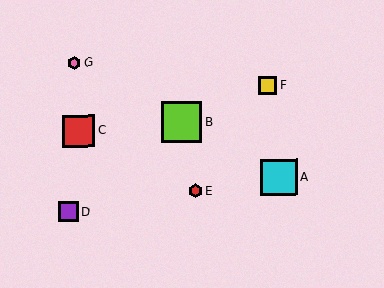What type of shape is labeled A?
Shape A is a cyan square.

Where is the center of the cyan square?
The center of the cyan square is at (279, 177).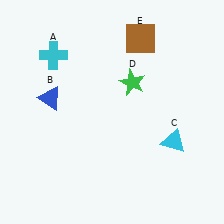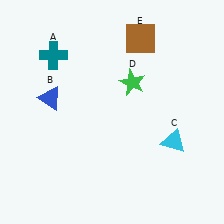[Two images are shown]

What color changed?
The cross (A) changed from cyan in Image 1 to teal in Image 2.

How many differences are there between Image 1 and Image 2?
There is 1 difference between the two images.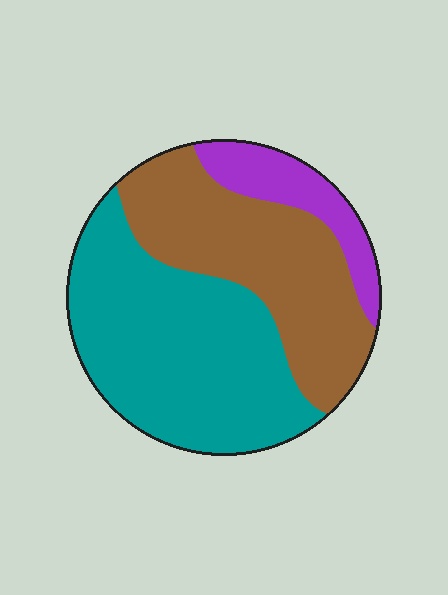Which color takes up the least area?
Purple, at roughly 15%.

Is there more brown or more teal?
Teal.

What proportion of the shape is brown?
Brown covers about 40% of the shape.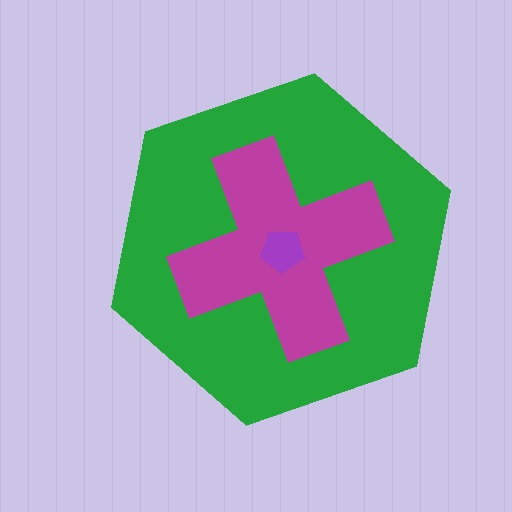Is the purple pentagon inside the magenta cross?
Yes.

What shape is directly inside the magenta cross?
The purple pentagon.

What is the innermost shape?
The purple pentagon.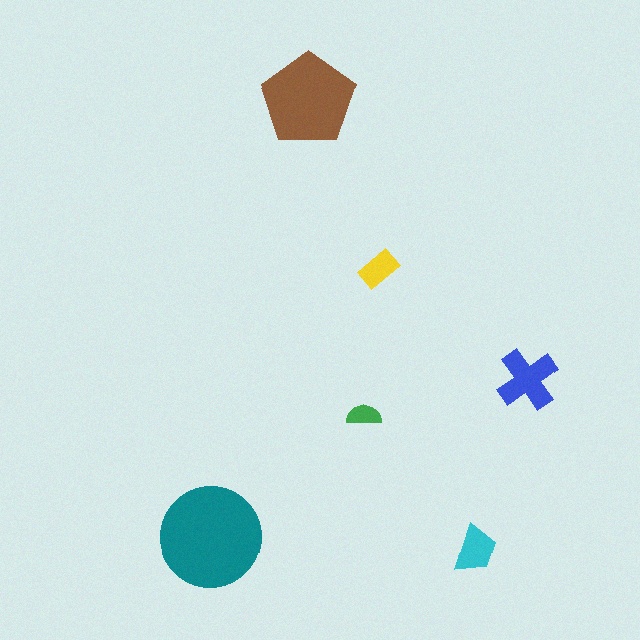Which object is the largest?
The teal circle.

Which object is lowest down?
The cyan trapezoid is bottommost.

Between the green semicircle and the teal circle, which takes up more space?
The teal circle.